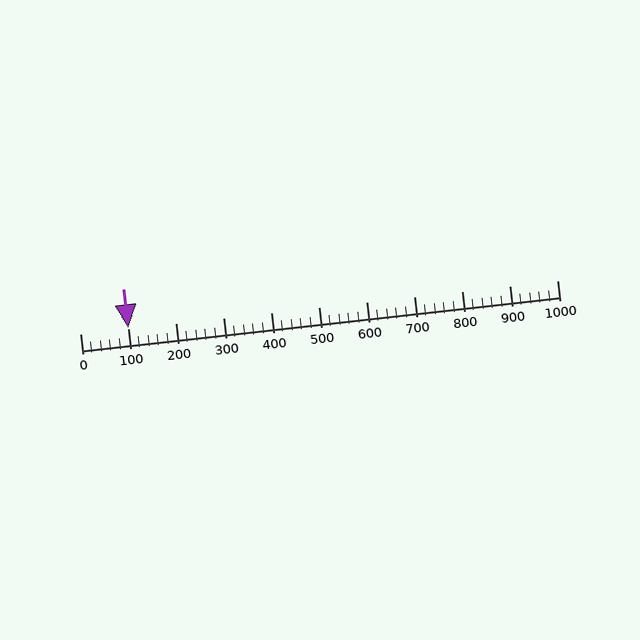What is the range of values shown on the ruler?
The ruler shows values from 0 to 1000.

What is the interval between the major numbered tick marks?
The major tick marks are spaced 100 units apart.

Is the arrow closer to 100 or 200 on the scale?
The arrow is closer to 100.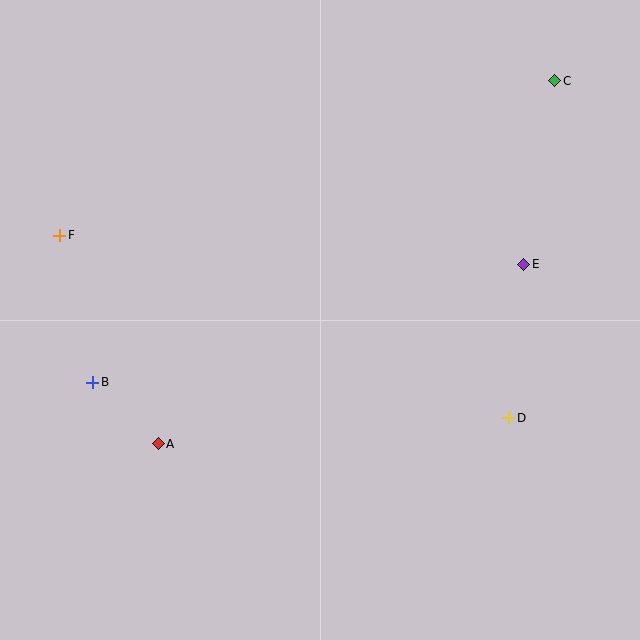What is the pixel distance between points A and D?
The distance between A and D is 352 pixels.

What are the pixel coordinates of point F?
Point F is at (60, 235).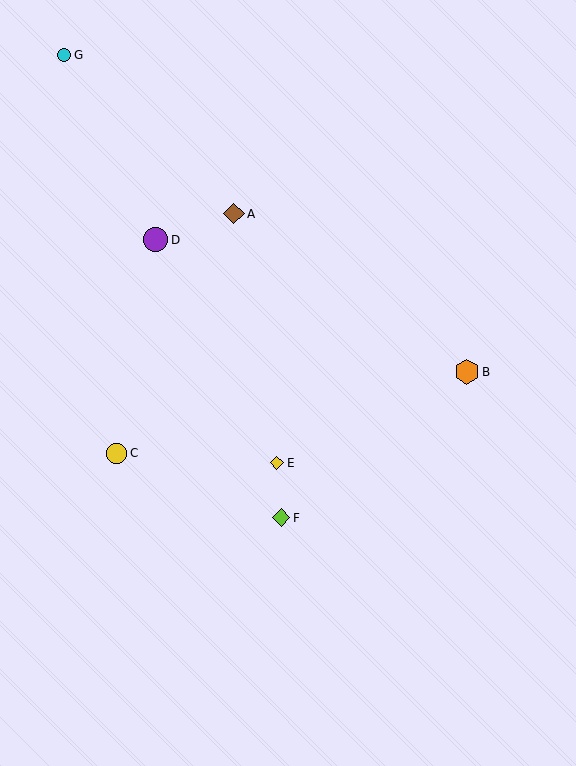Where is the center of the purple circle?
The center of the purple circle is at (155, 240).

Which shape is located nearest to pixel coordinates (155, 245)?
The purple circle (labeled D) at (155, 240) is nearest to that location.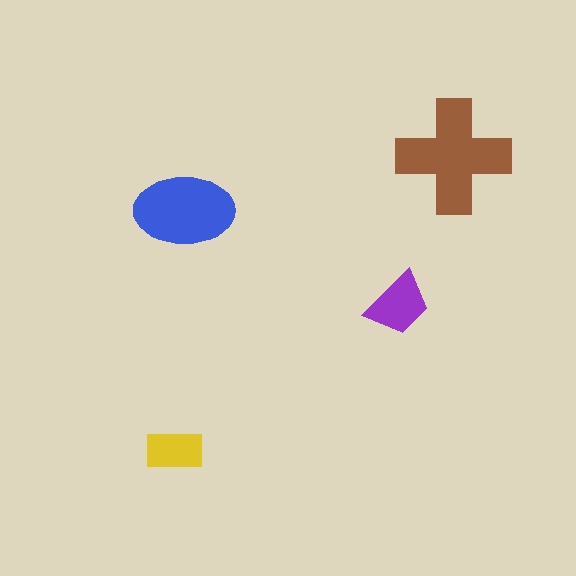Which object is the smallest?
The yellow rectangle.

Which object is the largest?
The brown cross.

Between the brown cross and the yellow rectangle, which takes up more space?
The brown cross.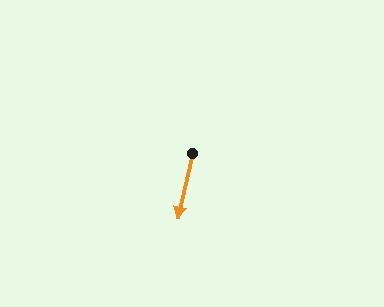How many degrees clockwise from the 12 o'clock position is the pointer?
Approximately 193 degrees.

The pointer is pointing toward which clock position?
Roughly 6 o'clock.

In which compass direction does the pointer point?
South.